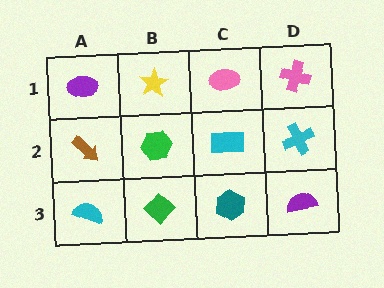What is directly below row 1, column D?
A cyan cross.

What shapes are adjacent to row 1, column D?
A cyan cross (row 2, column D), a pink ellipse (row 1, column C).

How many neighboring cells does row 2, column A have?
3.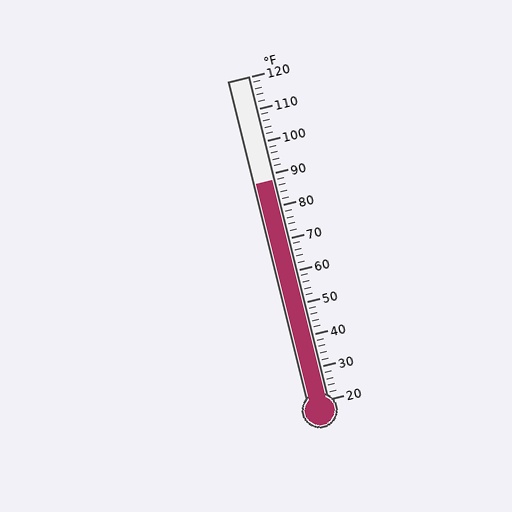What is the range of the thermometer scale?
The thermometer scale ranges from 20°F to 120°F.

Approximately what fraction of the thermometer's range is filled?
The thermometer is filled to approximately 70% of its range.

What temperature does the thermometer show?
The thermometer shows approximately 88°F.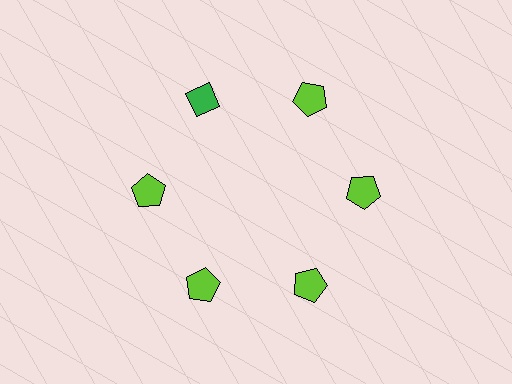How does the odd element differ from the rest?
It differs in both color (green instead of lime) and shape (diamond instead of pentagon).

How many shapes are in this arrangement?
There are 6 shapes arranged in a ring pattern.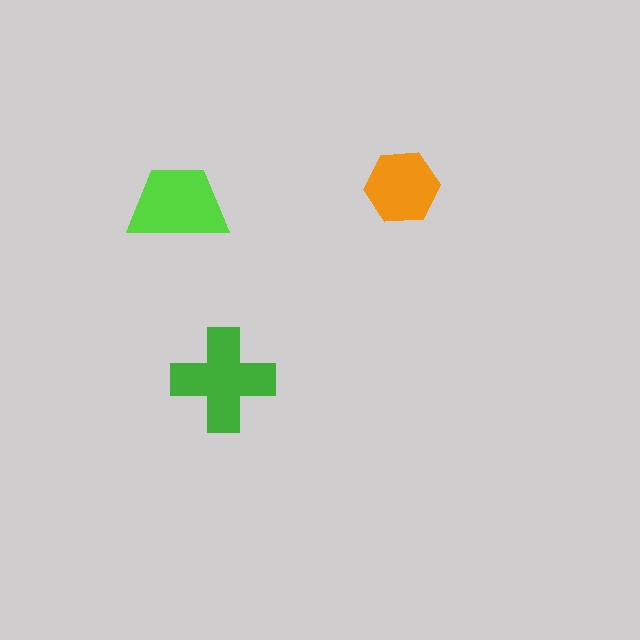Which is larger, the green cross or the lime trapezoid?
The green cross.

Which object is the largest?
The green cross.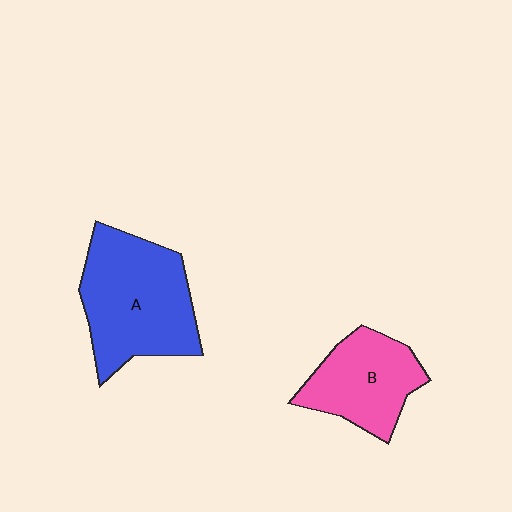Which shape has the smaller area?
Shape B (pink).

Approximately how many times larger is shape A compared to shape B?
Approximately 1.5 times.